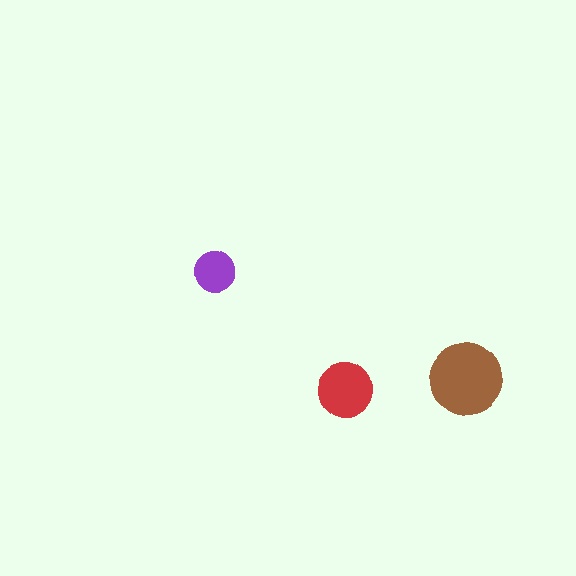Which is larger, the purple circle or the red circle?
The red one.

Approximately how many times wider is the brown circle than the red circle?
About 1.5 times wider.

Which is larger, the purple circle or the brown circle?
The brown one.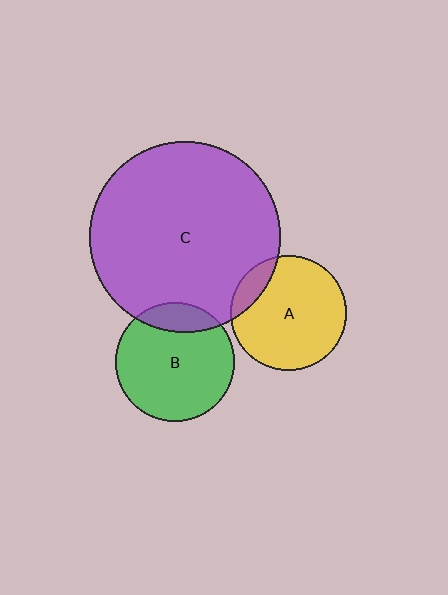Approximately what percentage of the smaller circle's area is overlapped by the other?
Approximately 15%.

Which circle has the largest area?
Circle C (purple).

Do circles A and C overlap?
Yes.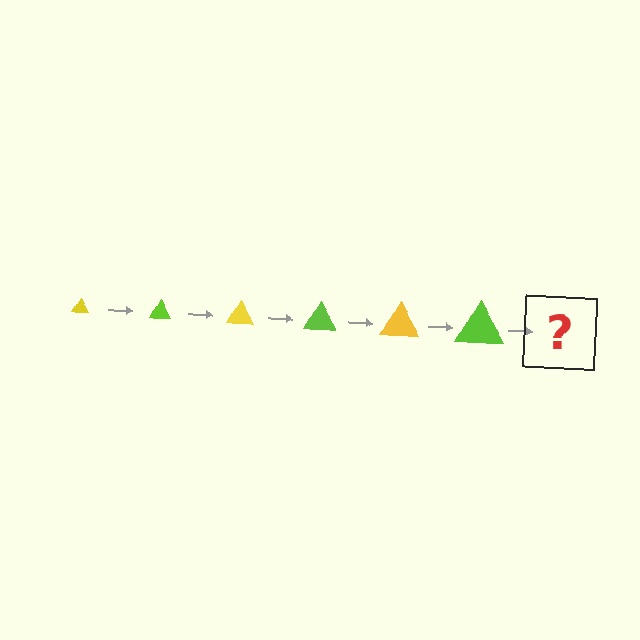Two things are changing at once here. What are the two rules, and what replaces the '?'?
The two rules are that the triangle grows larger each step and the color cycles through yellow and lime. The '?' should be a yellow triangle, larger than the previous one.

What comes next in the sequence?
The next element should be a yellow triangle, larger than the previous one.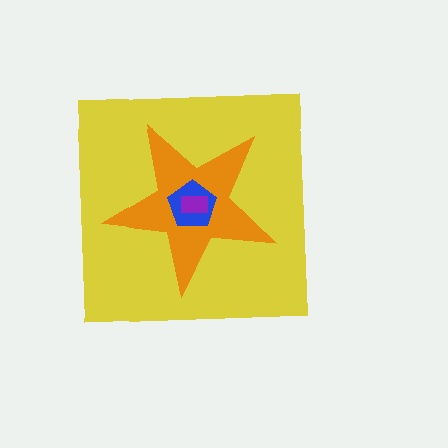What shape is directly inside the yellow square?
The orange star.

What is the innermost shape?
The purple rectangle.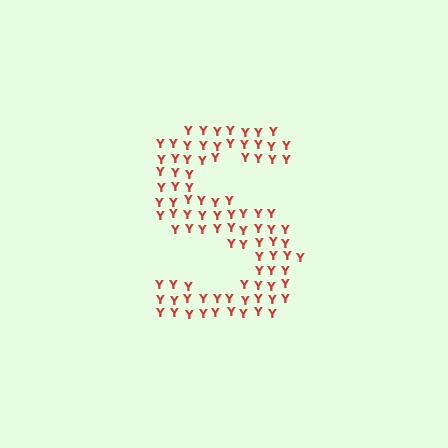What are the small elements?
The small elements are letter Y's.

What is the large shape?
The large shape is the letter S.